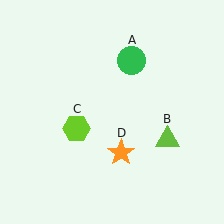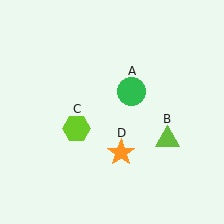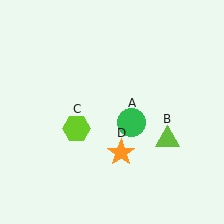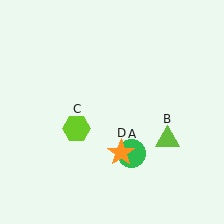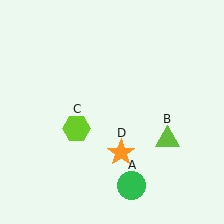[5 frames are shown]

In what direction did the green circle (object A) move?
The green circle (object A) moved down.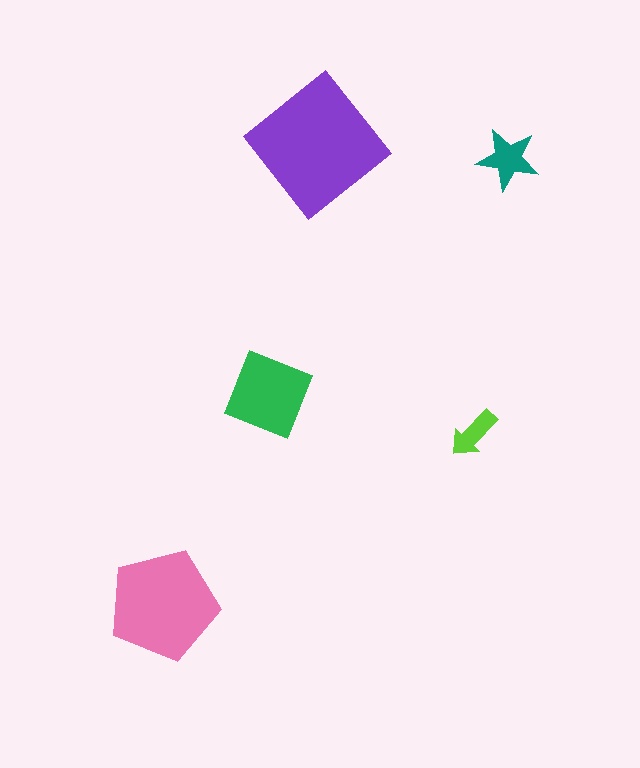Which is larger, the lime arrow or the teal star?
The teal star.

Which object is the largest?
The purple diamond.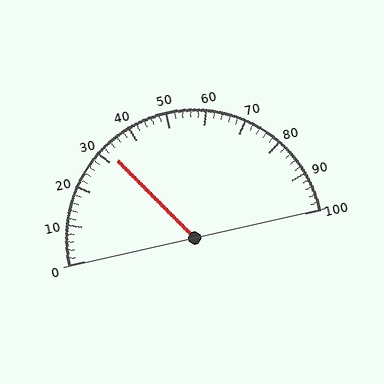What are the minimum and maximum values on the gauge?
The gauge ranges from 0 to 100.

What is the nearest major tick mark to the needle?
The nearest major tick mark is 30.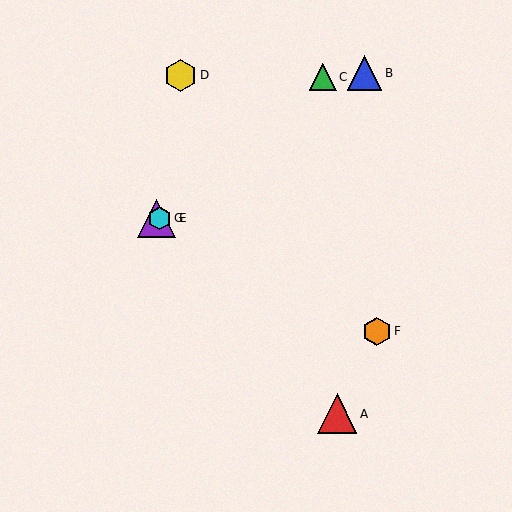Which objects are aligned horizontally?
Objects E, G are aligned horizontally.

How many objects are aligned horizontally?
2 objects (E, G) are aligned horizontally.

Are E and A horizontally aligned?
No, E is at y≈218 and A is at y≈414.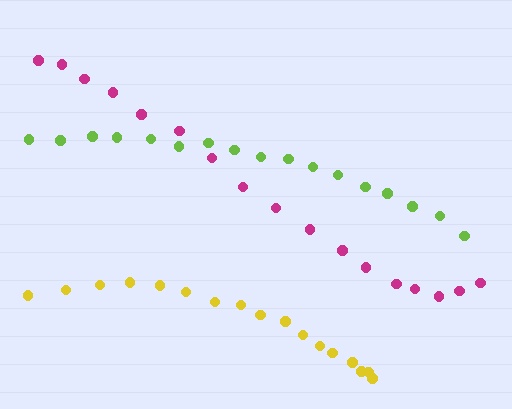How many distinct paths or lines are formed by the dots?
There are 3 distinct paths.